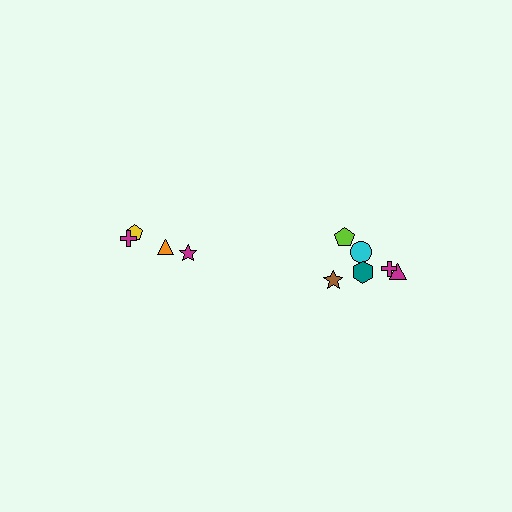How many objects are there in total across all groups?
There are 10 objects.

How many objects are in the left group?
There are 4 objects.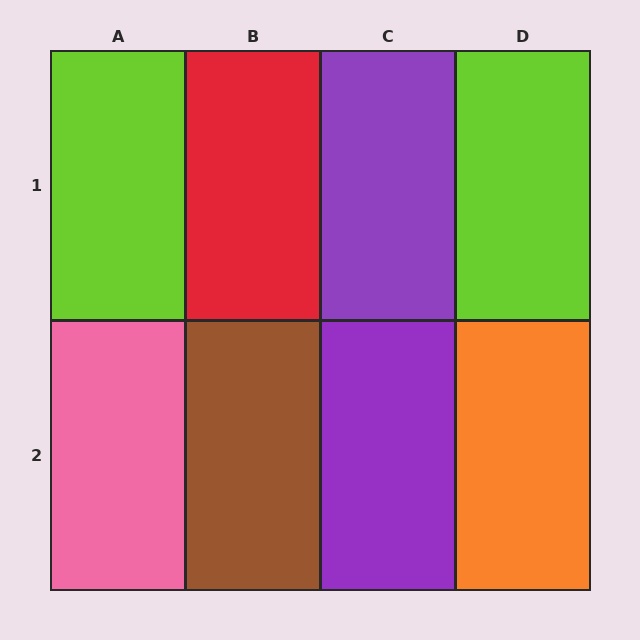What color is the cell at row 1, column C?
Purple.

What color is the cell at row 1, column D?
Lime.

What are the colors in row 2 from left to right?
Pink, brown, purple, orange.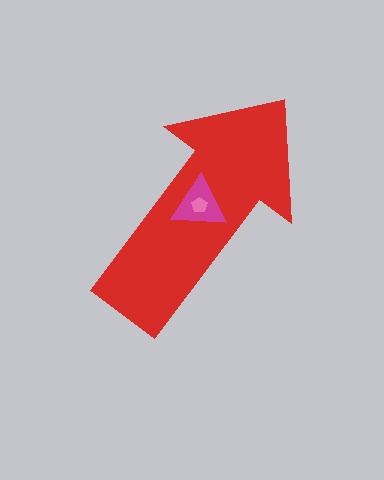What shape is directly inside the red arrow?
The magenta triangle.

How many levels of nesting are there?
3.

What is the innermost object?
The pink pentagon.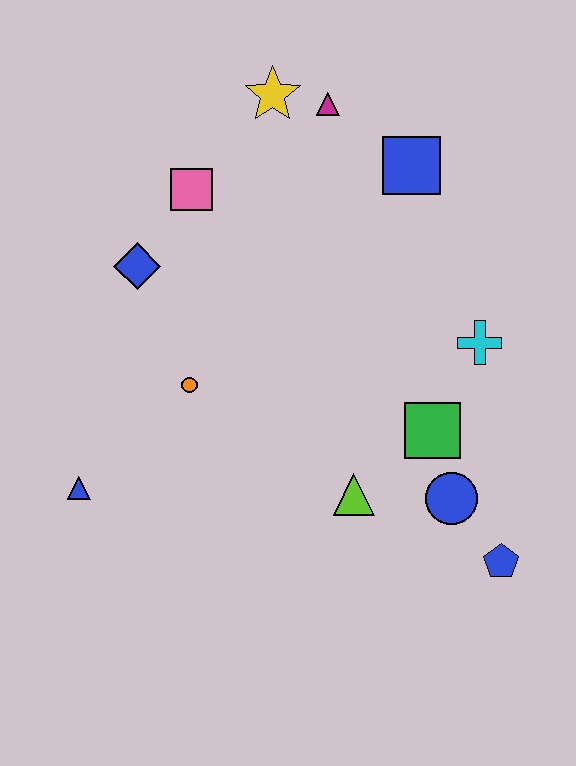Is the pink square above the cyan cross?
Yes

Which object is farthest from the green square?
The yellow star is farthest from the green square.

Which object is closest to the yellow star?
The magenta triangle is closest to the yellow star.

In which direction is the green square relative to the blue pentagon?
The green square is above the blue pentagon.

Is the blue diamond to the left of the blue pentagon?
Yes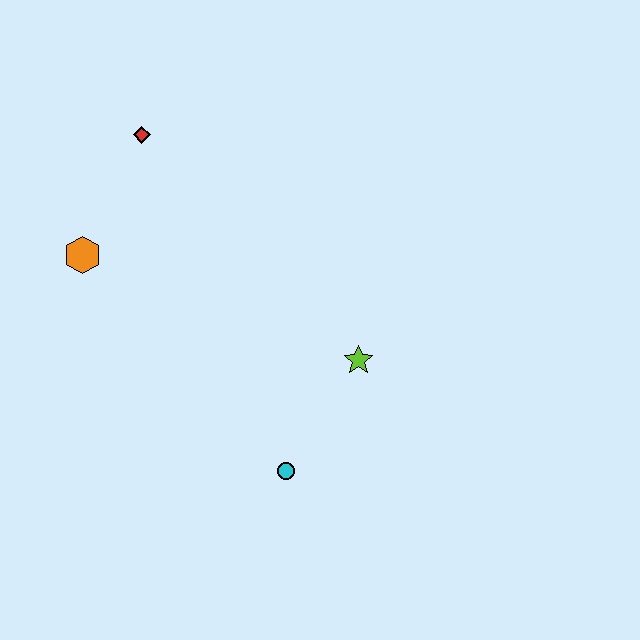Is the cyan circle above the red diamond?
No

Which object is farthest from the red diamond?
The cyan circle is farthest from the red diamond.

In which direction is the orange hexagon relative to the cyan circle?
The orange hexagon is above the cyan circle.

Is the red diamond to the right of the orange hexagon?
Yes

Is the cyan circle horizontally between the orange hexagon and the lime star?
Yes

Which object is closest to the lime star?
The cyan circle is closest to the lime star.